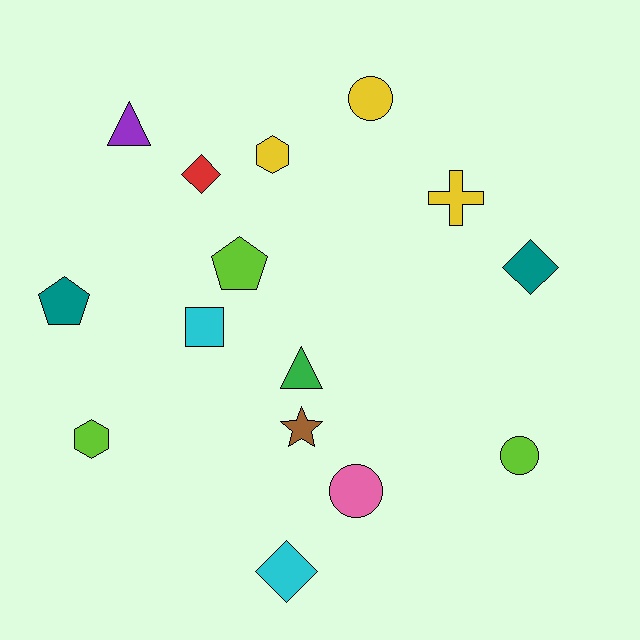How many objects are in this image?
There are 15 objects.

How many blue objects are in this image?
There are no blue objects.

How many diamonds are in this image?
There are 3 diamonds.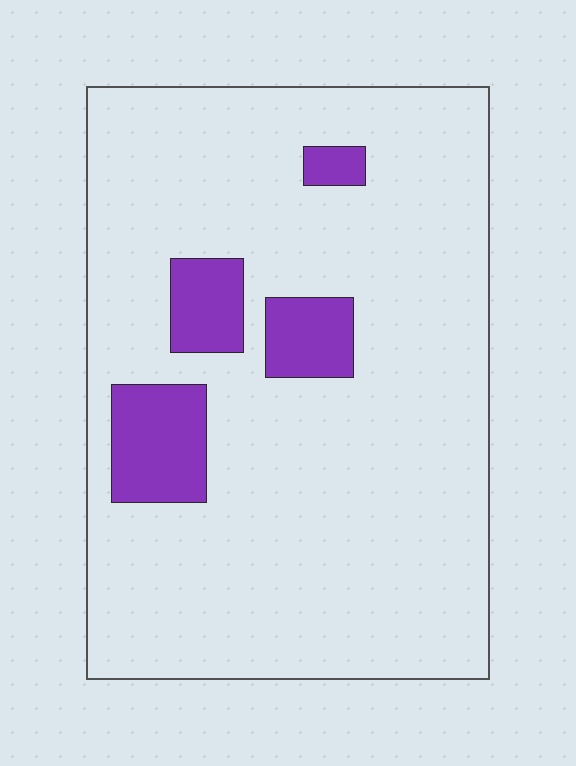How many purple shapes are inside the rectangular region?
4.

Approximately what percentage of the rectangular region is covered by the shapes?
Approximately 10%.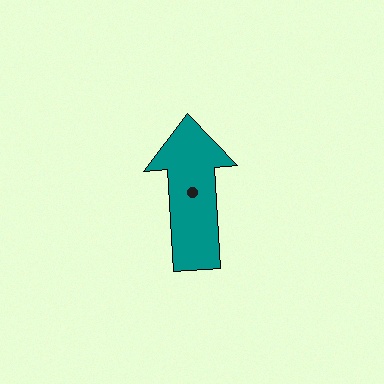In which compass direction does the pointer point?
North.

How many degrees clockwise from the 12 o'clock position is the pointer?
Approximately 357 degrees.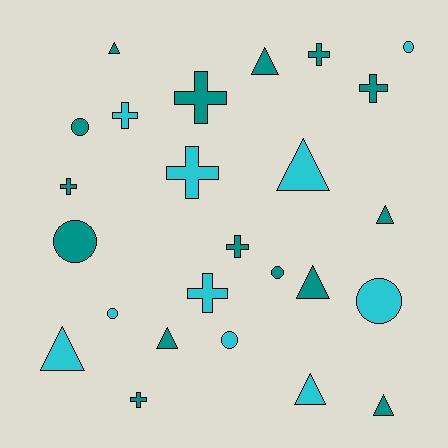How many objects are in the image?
There are 25 objects.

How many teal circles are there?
There are 3 teal circles.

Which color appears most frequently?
Teal, with 15 objects.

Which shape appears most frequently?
Triangle, with 9 objects.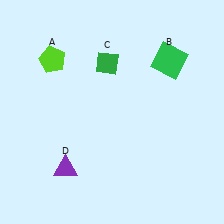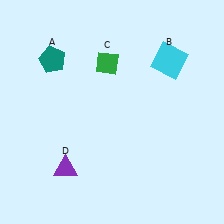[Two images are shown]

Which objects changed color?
A changed from lime to teal. B changed from green to cyan.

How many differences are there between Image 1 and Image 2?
There are 2 differences between the two images.